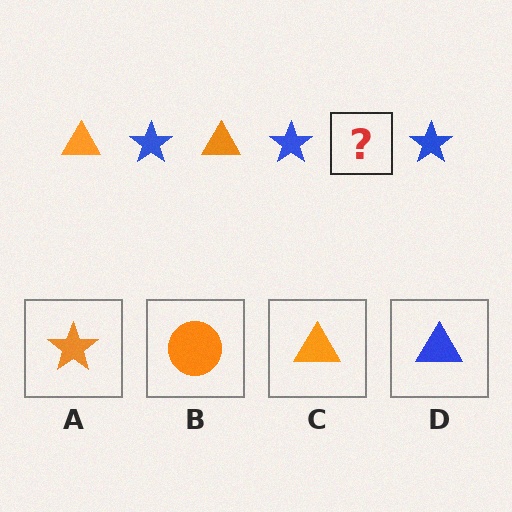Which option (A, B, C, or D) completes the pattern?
C.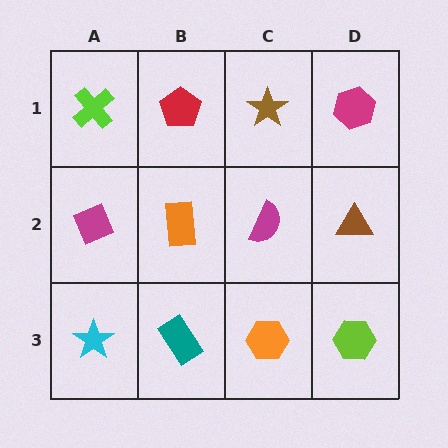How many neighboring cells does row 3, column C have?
3.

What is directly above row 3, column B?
An orange rectangle.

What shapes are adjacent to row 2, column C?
A brown star (row 1, column C), an orange hexagon (row 3, column C), an orange rectangle (row 2, column B), a brown triangle (row 2, column D).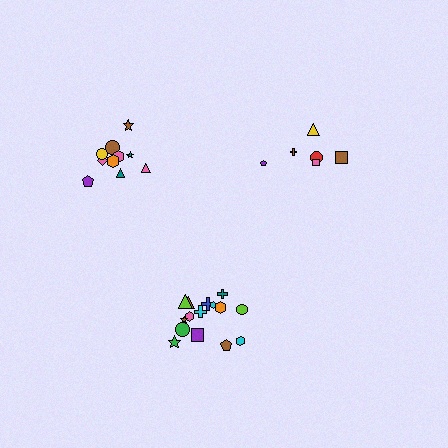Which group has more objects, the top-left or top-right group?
The top-left group.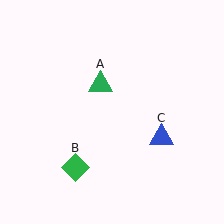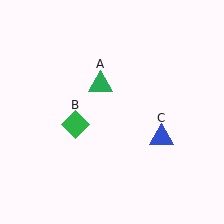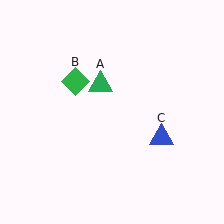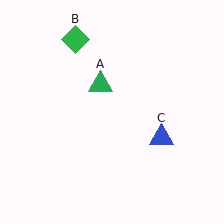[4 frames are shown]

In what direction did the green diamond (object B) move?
The green diamond (object B) moved up.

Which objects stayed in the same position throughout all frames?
Green triangle (object A) and blue triangle (object C) remained stationary.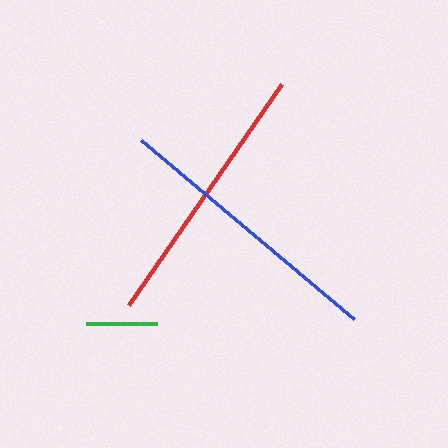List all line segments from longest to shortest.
From longest to shortest: blue, red, green.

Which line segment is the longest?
The blue line is the longest at approximately 278 pixels.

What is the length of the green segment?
The green segment is approximately 71 pixels long.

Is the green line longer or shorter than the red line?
The red line is longer than the green line.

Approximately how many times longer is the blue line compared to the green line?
The blue line is approximately 3.9 times the length of the green line.